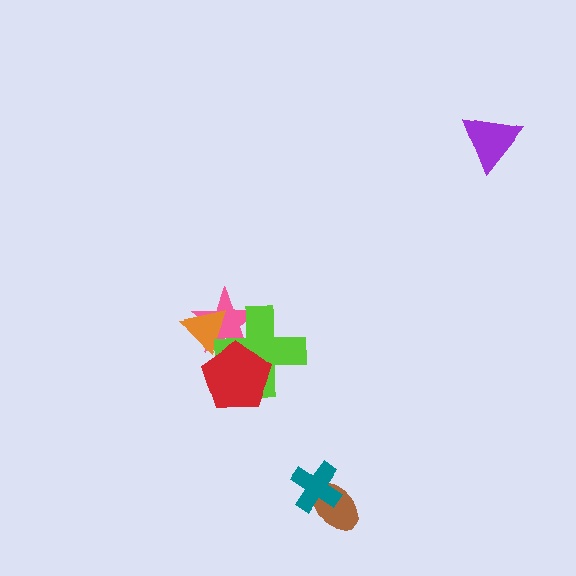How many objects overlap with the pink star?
3 objects overlap with the pink star.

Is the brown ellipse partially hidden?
Yes, it is partially covered by another shape.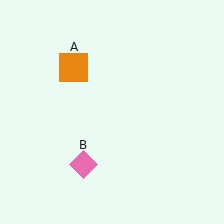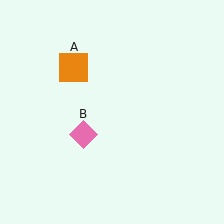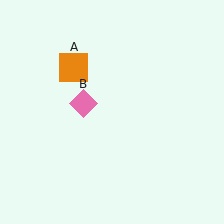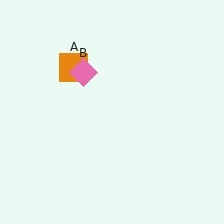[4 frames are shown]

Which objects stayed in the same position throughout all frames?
Orange square (object A) remained stationary.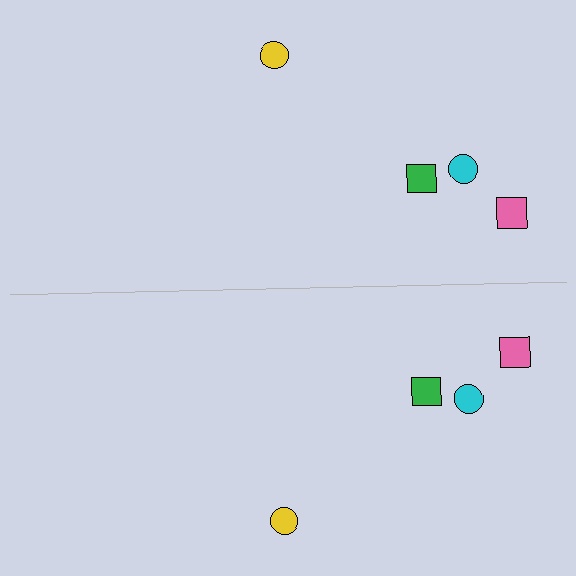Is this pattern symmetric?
Yes, this pattern has bilateral (reflection) symmetry.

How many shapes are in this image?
There are 8 shapes in this image.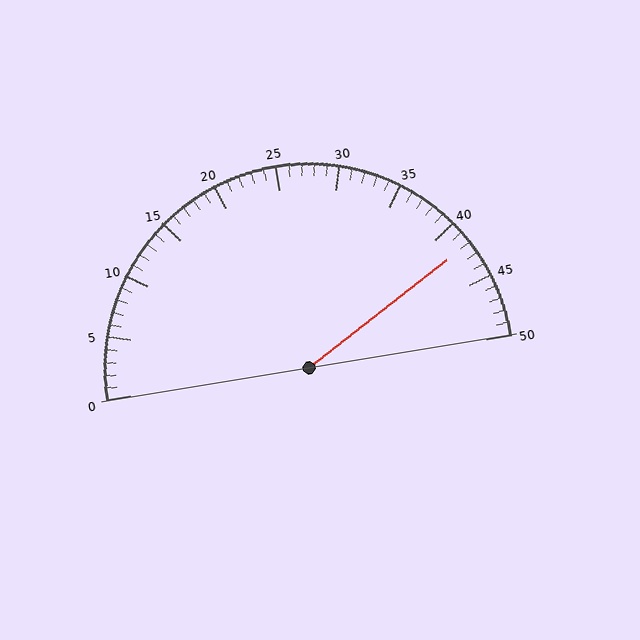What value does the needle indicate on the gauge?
The needle indicates approximately 42.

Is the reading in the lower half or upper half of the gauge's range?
The reading is in the upper half of the range (0 to 50).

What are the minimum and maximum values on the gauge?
The gauge ranges from 0 to 50.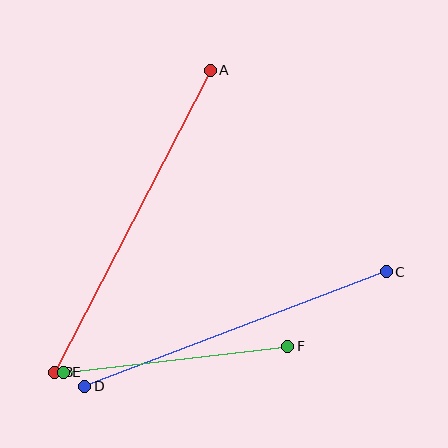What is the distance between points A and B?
The distance is approximately 340 pixels.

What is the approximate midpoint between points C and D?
The midpoint is at approximately (235, 329) pixels.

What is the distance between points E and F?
The distance is approximately 226 pixels.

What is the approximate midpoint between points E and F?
The midpoint is at approximately (176, 359) pixels.